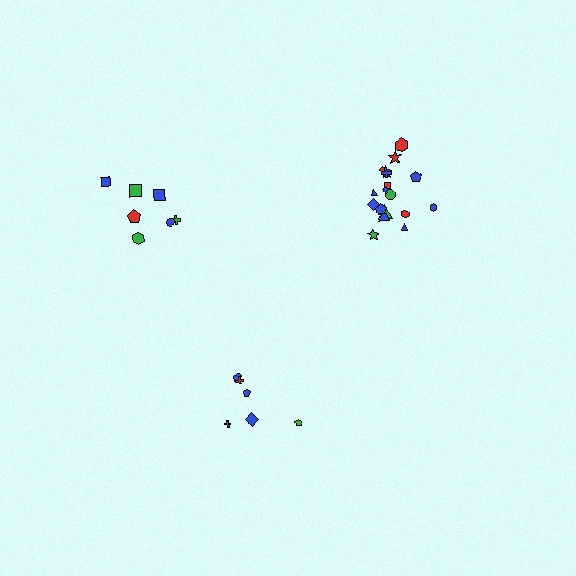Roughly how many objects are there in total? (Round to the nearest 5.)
Roughly 30 objects in total.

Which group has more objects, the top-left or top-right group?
The top-right group.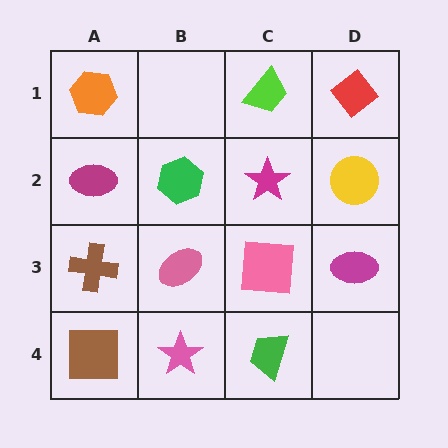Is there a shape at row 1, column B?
No, that cell is empty.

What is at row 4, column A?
A brown square.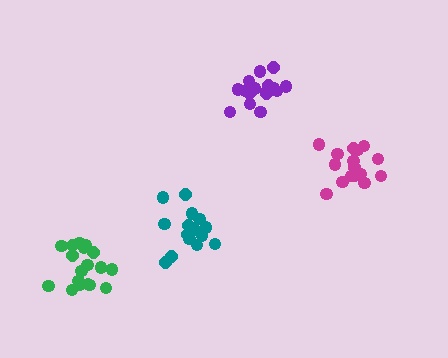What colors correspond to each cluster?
The clusters are colored: magenta, teal, purple, green.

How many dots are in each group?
Group 1: 18 dots, Group 2: 15 dots, Group 3: 18 dots, Group 4: 18 dots (69 total).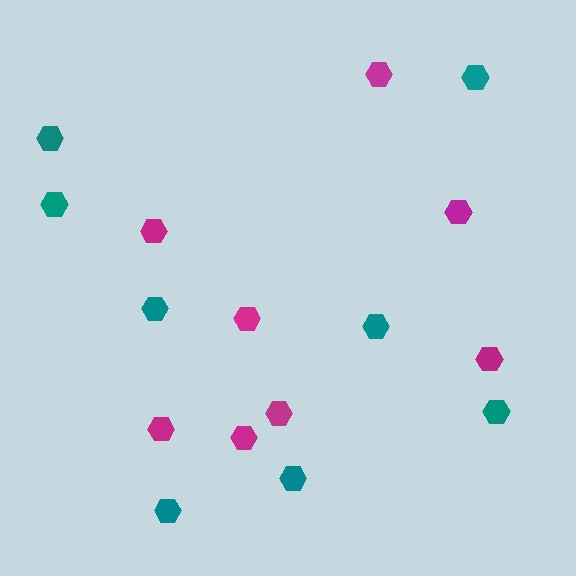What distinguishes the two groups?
There are 2 groups: one group of magenta hexagons (8) and one group of teal hexagons (8).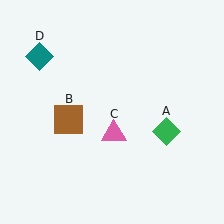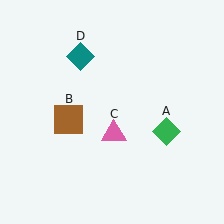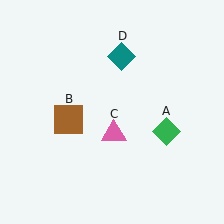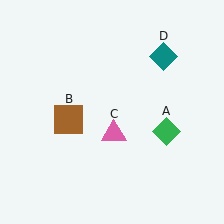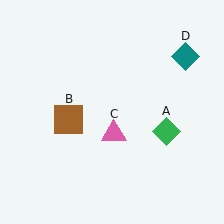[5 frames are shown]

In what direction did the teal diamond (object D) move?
The teal diamond (object D) moved right.